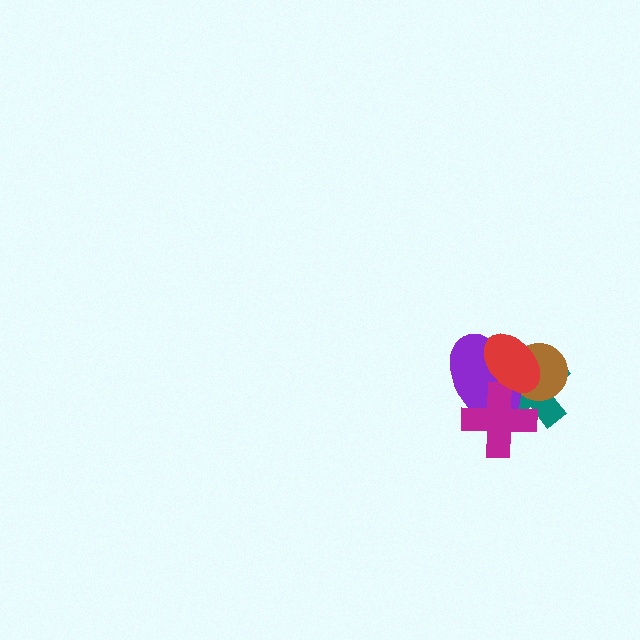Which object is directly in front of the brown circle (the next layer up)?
The purple ellipse is directly in front of the brown circle.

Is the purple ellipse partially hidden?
Yes, it is partially covered by another shape.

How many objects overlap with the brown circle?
3 objects overlap with the brown circle.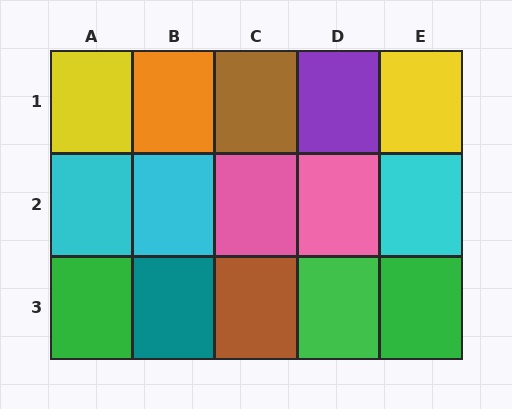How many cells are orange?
1 cell is orange.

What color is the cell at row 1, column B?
Orange.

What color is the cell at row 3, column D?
Green.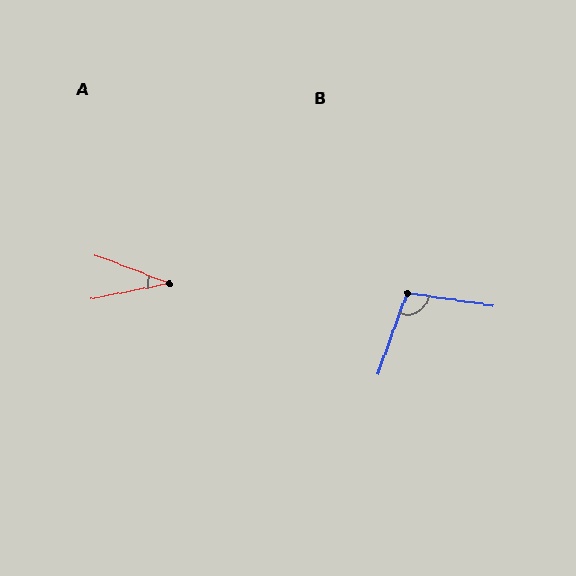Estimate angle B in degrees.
Approximately 102 degrees.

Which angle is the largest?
B, at approximately 102 degrees.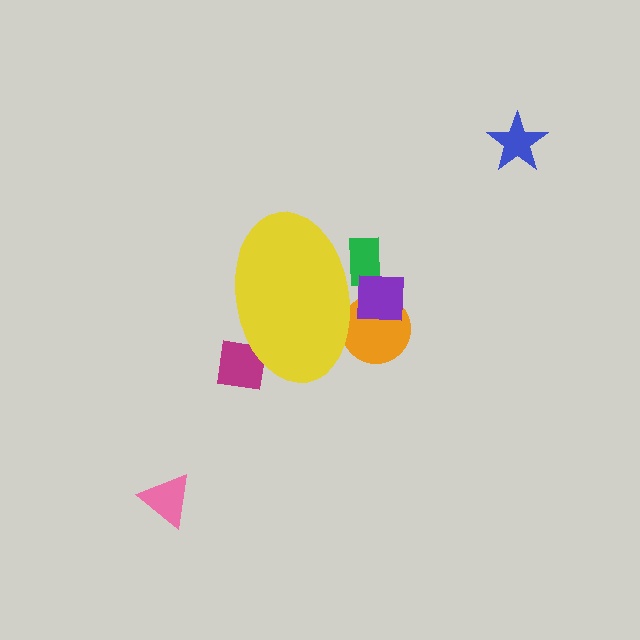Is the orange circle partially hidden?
Yes, the orange circle is partially hidden behind the yellow ellipse.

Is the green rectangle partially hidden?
Yes, the green rectangle is partially hidden behind the yellow ellipse.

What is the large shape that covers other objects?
A yellow ellipse.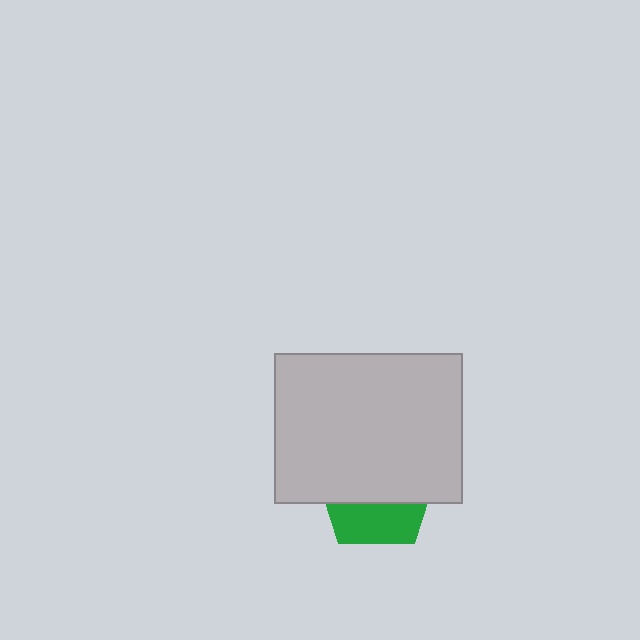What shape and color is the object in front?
The object in front is a light gray rectangle.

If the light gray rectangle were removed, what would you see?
You would see the complete green pentagon.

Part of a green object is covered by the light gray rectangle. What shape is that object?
It is a pentagon.